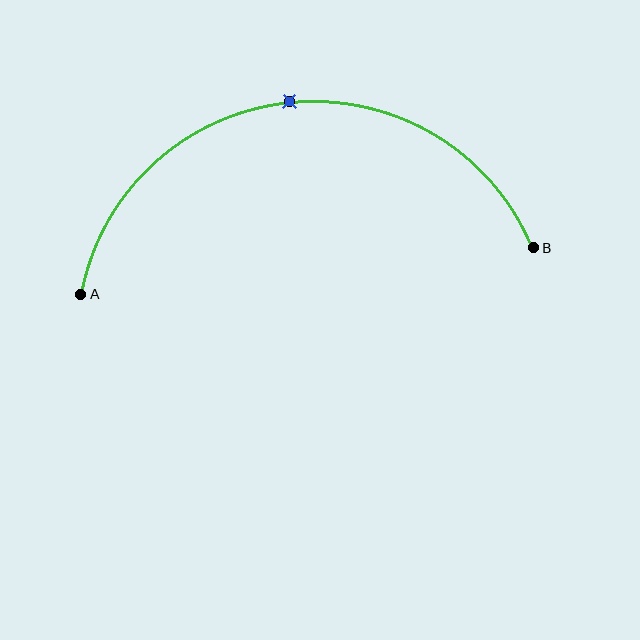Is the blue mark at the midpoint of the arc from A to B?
Yes. The blue mark lies on the arc at equal arc-length from both A and B — it is the arc midpoint.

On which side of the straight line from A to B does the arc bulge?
The arc bulges above the straight line connecting A and B.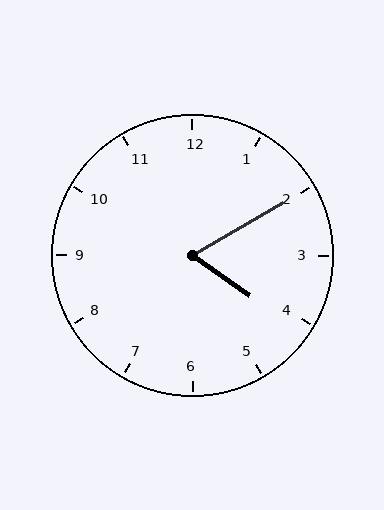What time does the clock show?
4:10.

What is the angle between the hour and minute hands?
Approximately 65 degrees.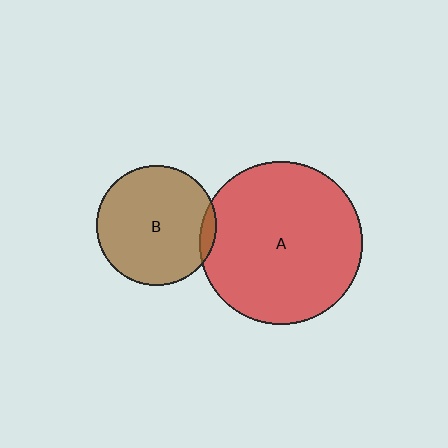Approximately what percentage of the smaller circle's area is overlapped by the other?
Approximately 5%.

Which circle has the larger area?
Circle A (red).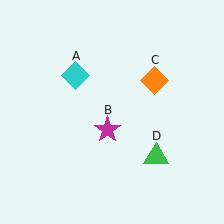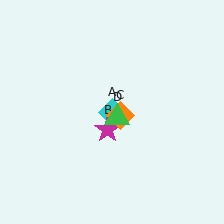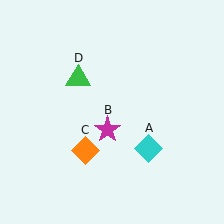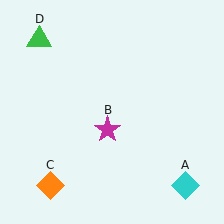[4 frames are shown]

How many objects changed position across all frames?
3 objects changed position: cyan diamond (object A), orange diamond (object C), green triangle (object D).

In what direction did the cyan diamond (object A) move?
The cyan diamond (object A) moved down and to the right.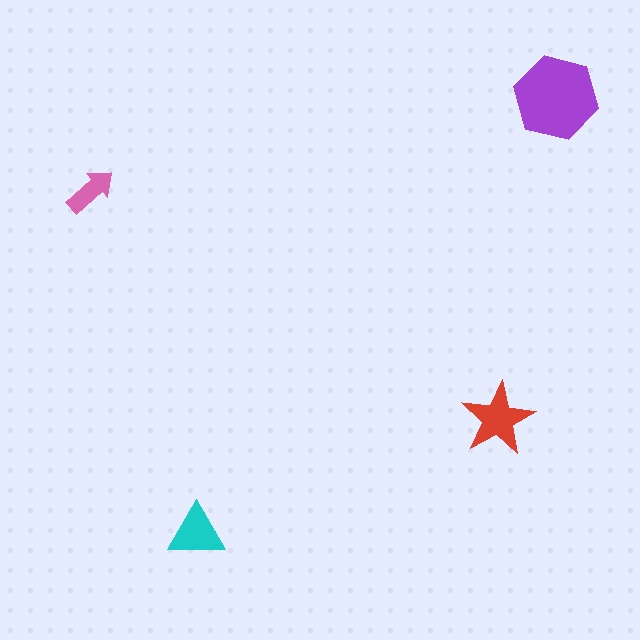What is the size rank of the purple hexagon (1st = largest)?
1st.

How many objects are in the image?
There are 4 objects in the image.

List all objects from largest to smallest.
The purple hexagon, the red star, the cyan triangle, the pink arrow.